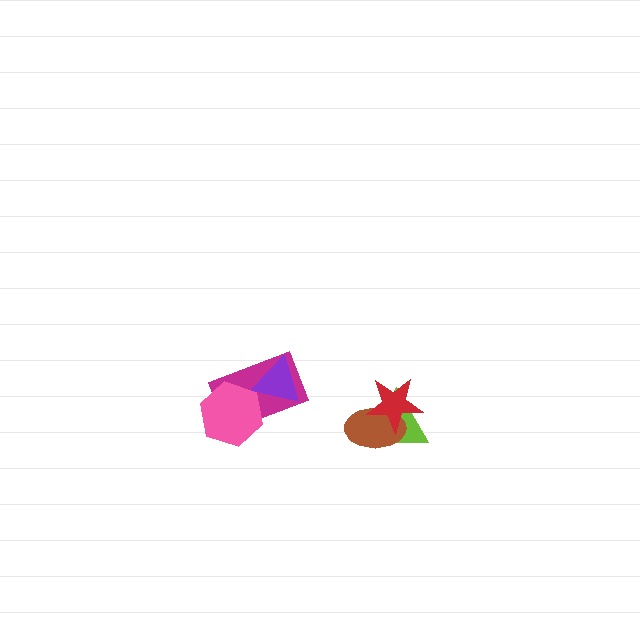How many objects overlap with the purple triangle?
1 object overlaps with the purple triangle.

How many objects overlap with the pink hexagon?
1 object overlaps with the pink hexagon.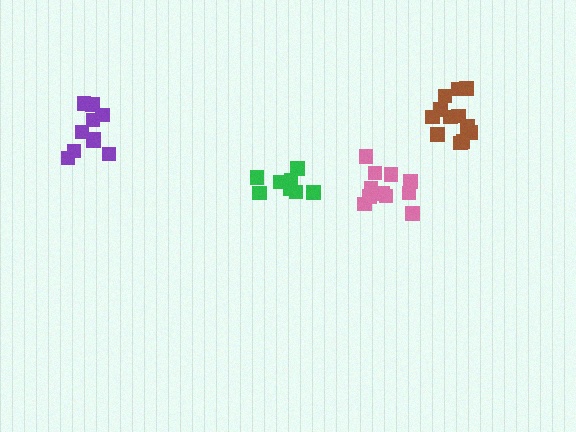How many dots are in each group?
Group 1: 8 dots, Group 2: 12 dots, Group 3: 11 dots, Group 4: 10 dots (41 total).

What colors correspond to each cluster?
The clusters are colored: green, brown, pink, purple.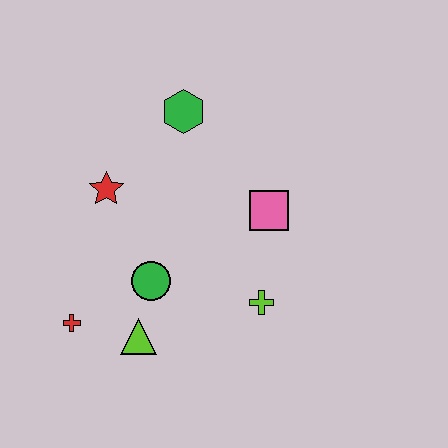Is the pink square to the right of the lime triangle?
Yes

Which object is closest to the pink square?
The lime cross is closest to the pink square.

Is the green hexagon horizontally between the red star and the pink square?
Yes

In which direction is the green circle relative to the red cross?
The green circle is to the right of the red cross.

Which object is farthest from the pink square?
The red cross is farthest from the pink square.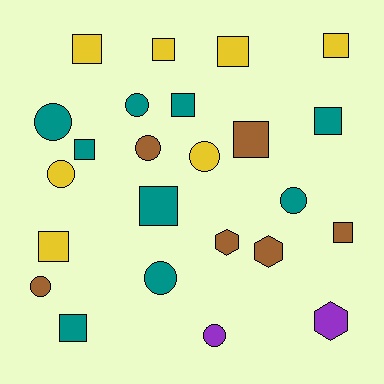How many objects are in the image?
There are 24 objects.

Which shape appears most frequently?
Square, with 12 objects.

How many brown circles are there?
There are 2 brown circles.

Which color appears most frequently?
Teal, with 9 objects.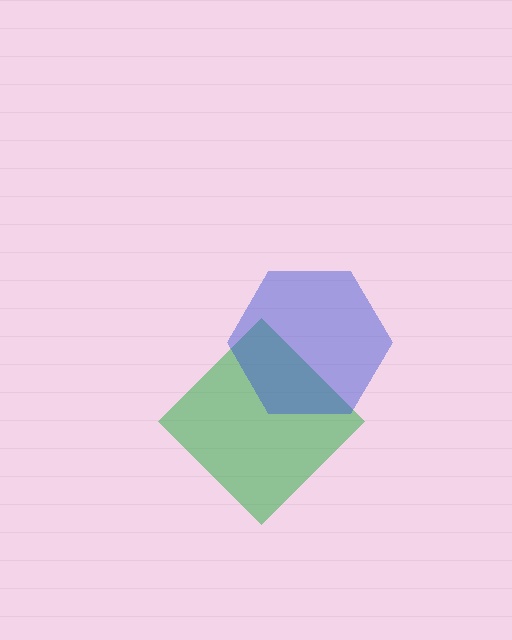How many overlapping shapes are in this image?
There are 2 overlapping shapes in the image.